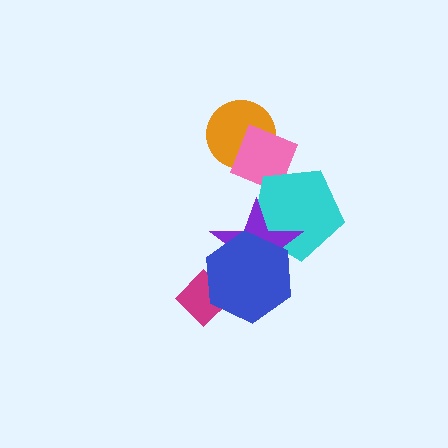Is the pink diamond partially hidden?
Yes, it is partially covered by another shape.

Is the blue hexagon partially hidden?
No, no other shape covers it.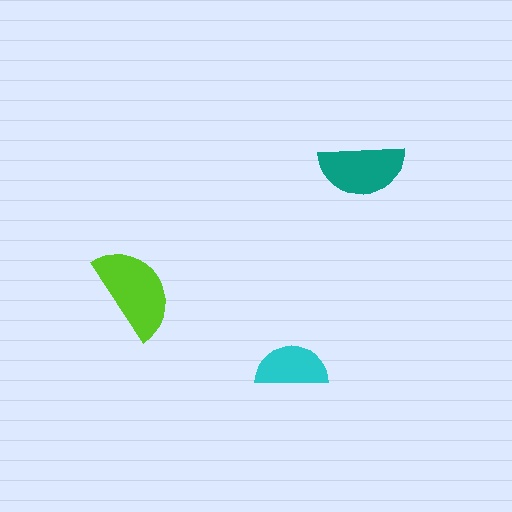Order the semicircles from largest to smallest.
the lime one, the teal one, the cyan one.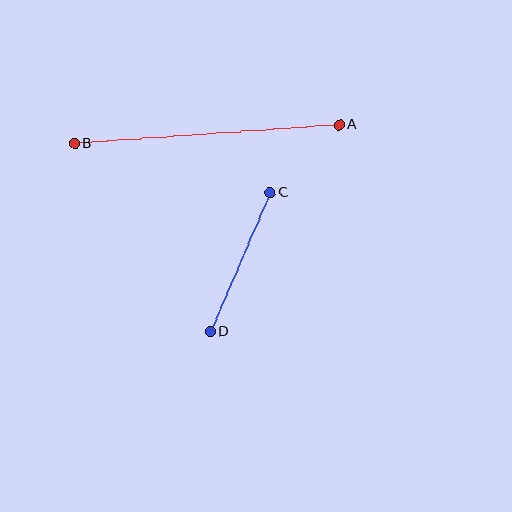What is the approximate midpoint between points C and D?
The midpoint is at approximately (240, 262) pixels.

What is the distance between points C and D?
The distance is approximately 151 pixels.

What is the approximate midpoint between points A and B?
The midpoint is at approximately (207, 134) pixels.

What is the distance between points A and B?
The distance is approximately 265 pixels.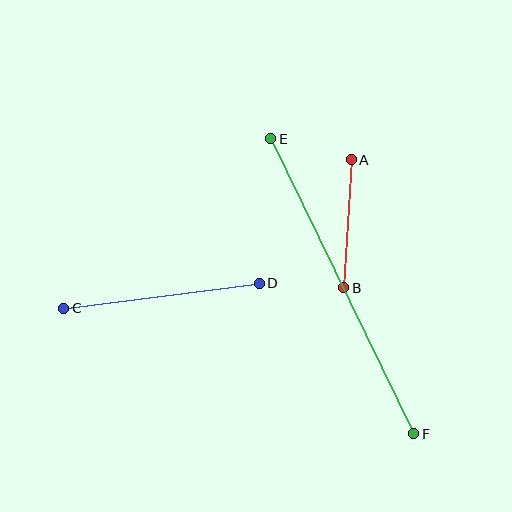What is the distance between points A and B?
The distance is approximately 128 pixels.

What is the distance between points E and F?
The distance is approximately 328 pixels.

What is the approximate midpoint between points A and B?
The midpoint is at approximately (347, 224) pixels.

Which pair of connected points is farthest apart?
Points E and F are farthest apart.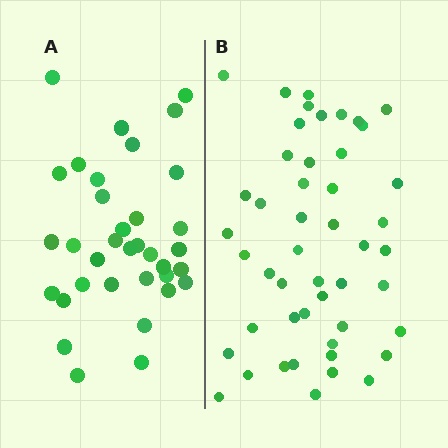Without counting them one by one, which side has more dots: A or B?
Region B (the right region) has more dots.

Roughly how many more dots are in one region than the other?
Region B has approximately 15 more dots than region A.